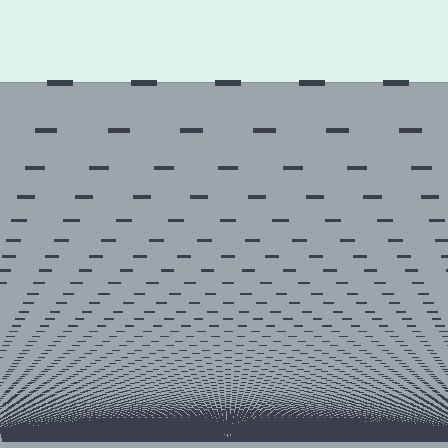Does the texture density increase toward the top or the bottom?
Density increases toward the bottom.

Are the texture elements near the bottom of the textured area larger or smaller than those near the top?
Smaller. The gradient is inverted — elements near the bottom are smaller and denser.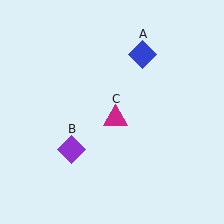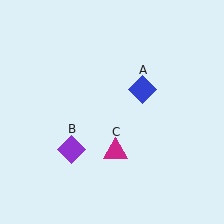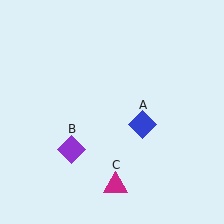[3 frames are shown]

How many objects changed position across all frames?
2 objects changed position: blue diamond (object A), magenta triangle (object C).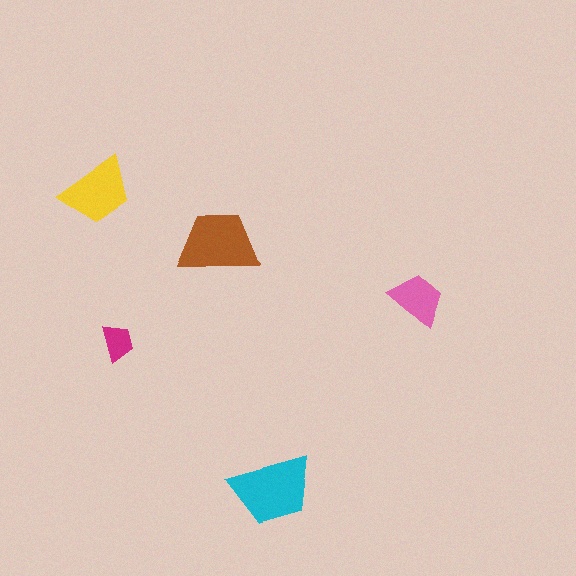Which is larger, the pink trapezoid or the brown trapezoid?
The brown one.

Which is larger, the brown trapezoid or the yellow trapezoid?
The brown one.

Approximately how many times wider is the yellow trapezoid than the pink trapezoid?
About 1.5 times wider.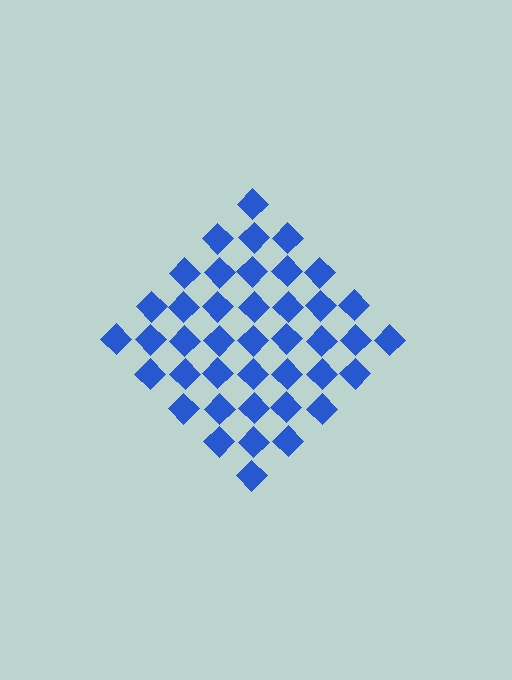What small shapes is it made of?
It is made of small diamonds.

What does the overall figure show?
The overall figure shows a diamond.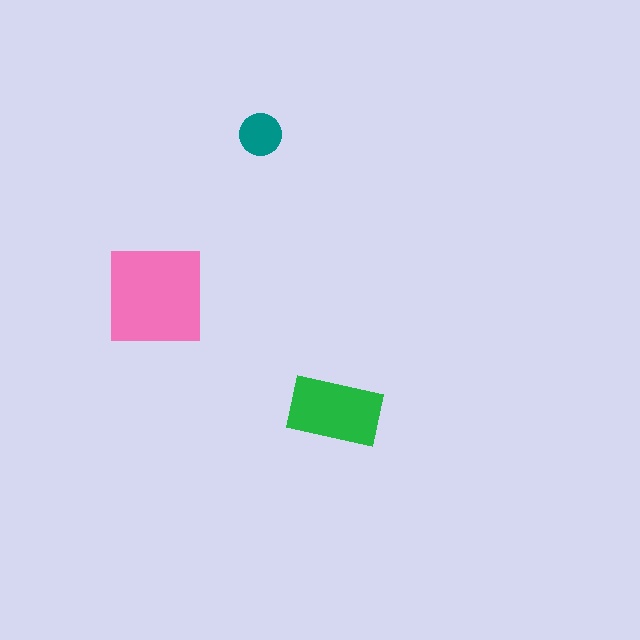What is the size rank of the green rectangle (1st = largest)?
2nd.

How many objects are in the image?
There are 3 objects in the image.